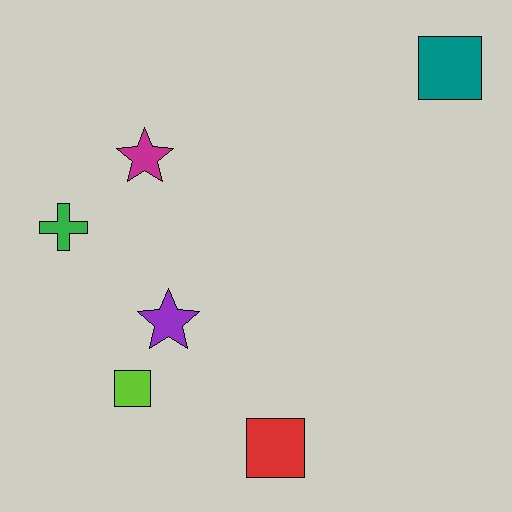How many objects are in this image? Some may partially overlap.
There are 6 objects.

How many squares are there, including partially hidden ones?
There are 3 squares.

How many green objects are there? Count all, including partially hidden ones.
There is 1 green object.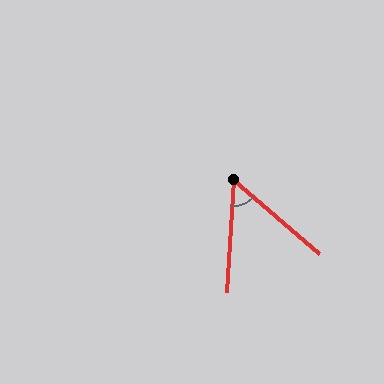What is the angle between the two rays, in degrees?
Approximately 52 degrees.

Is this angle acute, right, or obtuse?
It is acute.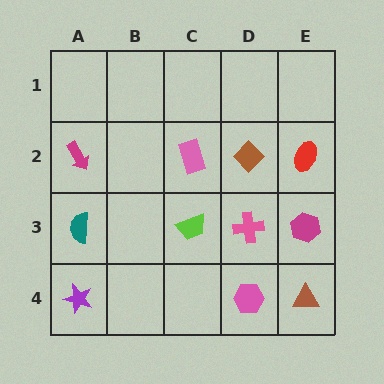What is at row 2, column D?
A brown diamond.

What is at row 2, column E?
A red ellipse.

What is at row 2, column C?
A pink rectangle.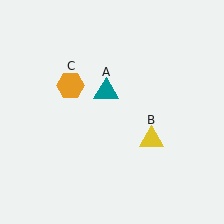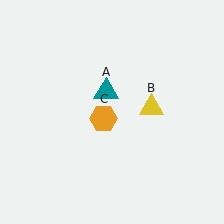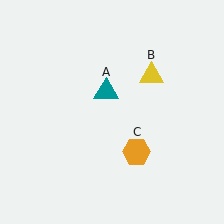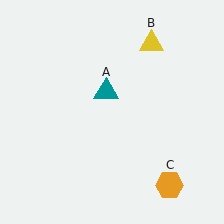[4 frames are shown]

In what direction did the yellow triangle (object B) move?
The yellow triangle (object B) moved up.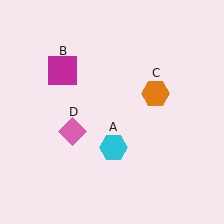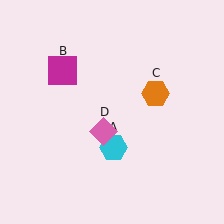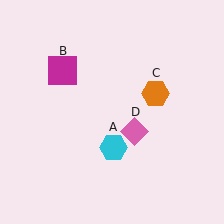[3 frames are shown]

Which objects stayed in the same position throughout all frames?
Cyan hexagon (object A) and magenta square (object B) and orange hexagon (object C) remained stationary.